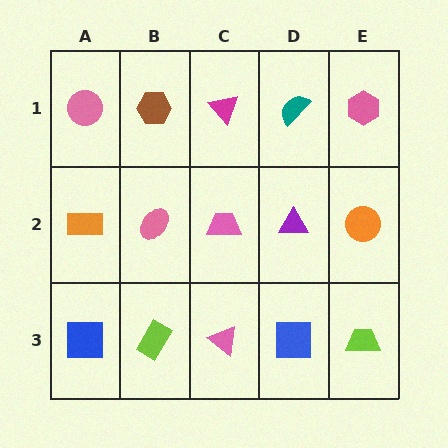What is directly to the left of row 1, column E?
A teal semicircle.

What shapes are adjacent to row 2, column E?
A pink hexagon (row 1, column E), a lime trapezoid (row 3, column E), a purple triangle (row 2, column D).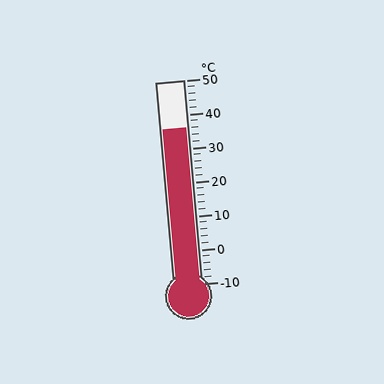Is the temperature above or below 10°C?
The temperature is above 10°C.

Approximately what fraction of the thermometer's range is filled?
The thermometer is filled to approximately 75% of its range.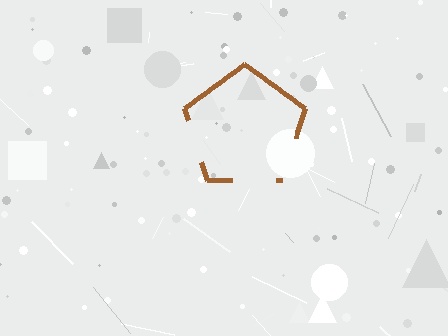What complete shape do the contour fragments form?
The contour fragments form a pentagon.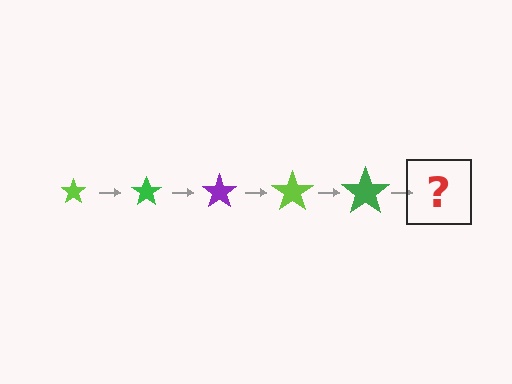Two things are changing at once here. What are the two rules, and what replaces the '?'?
The two rules are that the star grows larger each step and the color cycles through lime, green, and purple. The '?' should be a purple star, larger than the previous one.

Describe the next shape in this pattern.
It should be a purple star, larger than the previous one.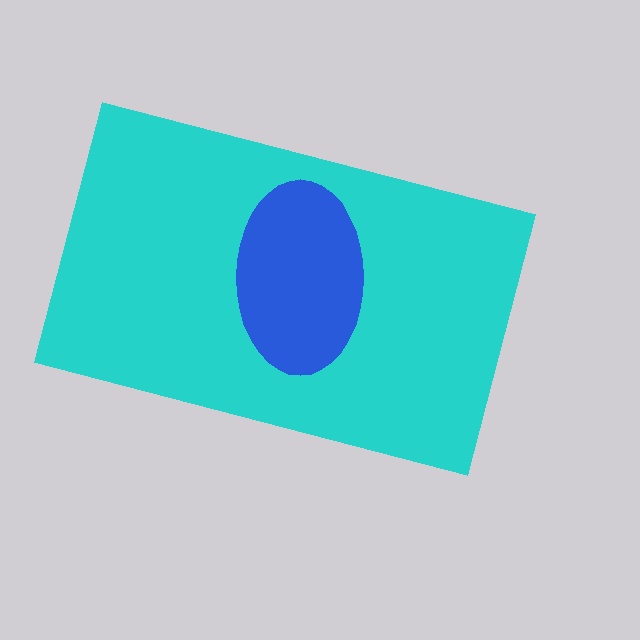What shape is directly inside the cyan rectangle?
The blue ellipse.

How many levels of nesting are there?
2.